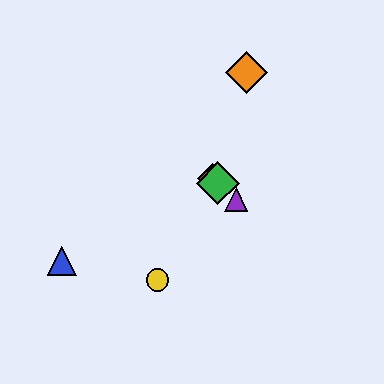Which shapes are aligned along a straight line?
The red diamond, the green diamond, the purple triangle are aligned along a straight line.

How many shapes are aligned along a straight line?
3 shapes (the red diamond, the green diamond, the purple triangle) are aligned along a straight line.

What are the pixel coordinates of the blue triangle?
The blue triangle is at (62, 261).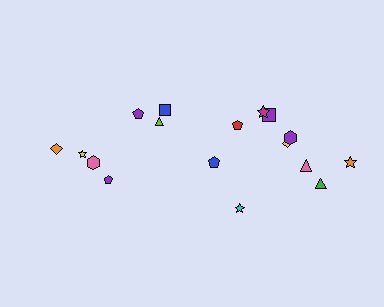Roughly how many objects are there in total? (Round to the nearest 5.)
Roughly 15 objects in total.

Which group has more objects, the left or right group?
The right group.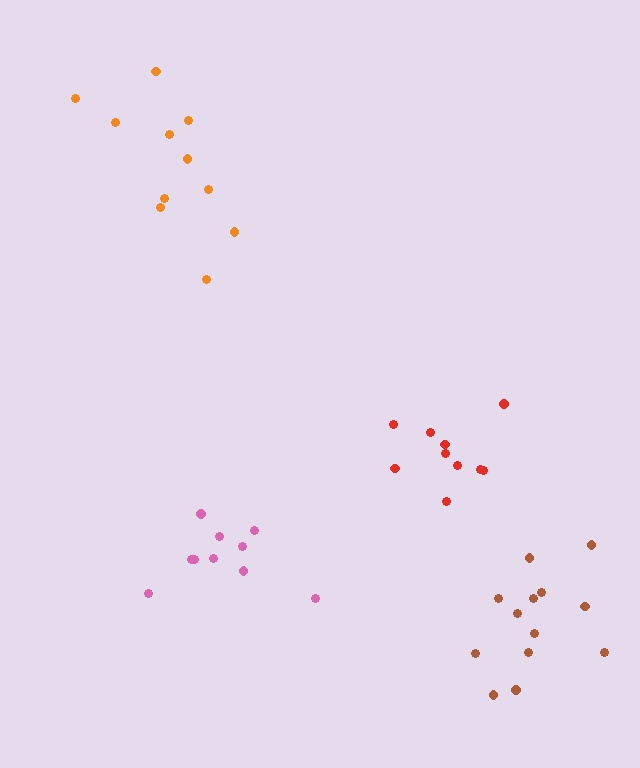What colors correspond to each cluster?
The clusters are colored: pink, brown, red, orange.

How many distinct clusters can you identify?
There are 4 distinct clusters.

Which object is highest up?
The orange cluster is topmost.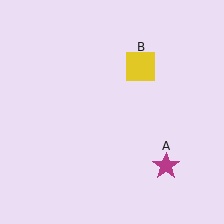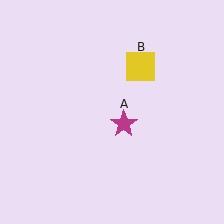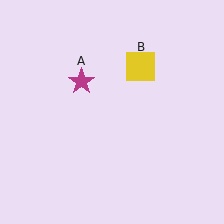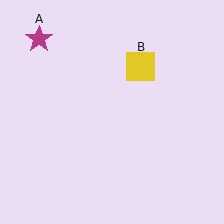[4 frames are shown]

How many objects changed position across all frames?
1 object changed position: magenta star (object A).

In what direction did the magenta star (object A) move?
The magenta star (object A) moved up and to the left.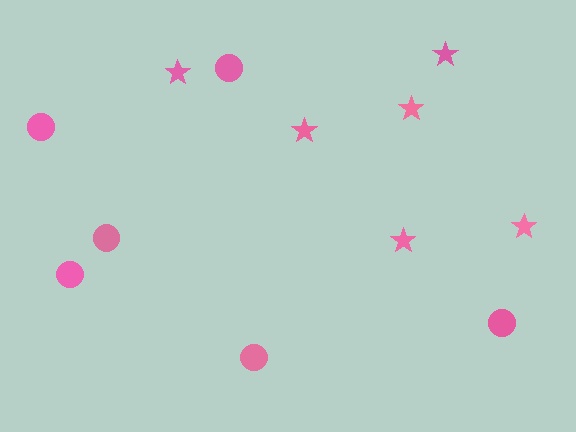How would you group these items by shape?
There are 2 groups: one group of circles (6) and one group of stars (6).